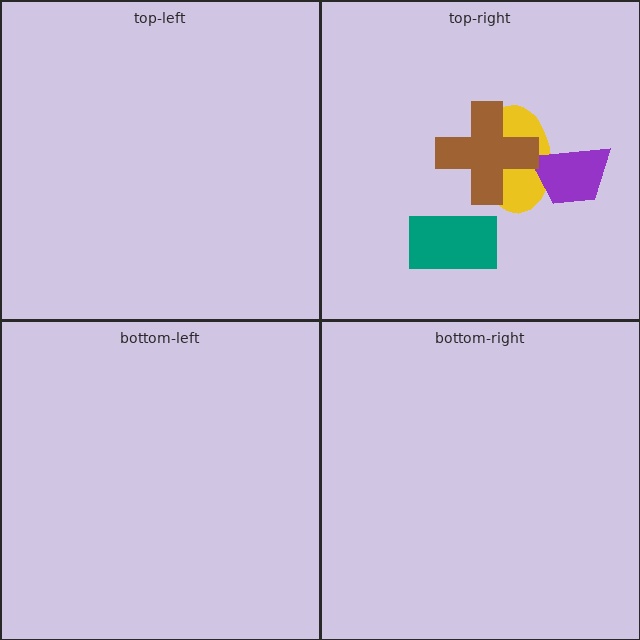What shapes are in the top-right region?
The yellow ellipse, the purple trapezoid, the brown cross, the teal rectangle.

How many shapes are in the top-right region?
4.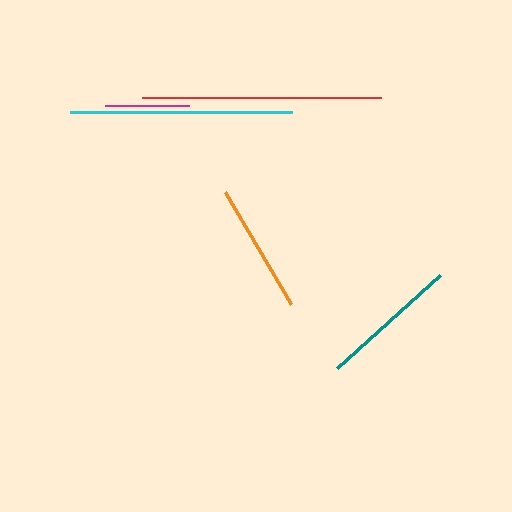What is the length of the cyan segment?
The cyan segment is approximately 221 pixels long.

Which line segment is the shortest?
The magenta line is the shortest at approximately 85 pixels.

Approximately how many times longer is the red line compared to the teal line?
The red line is approximately 1.7 times the length of the teal line.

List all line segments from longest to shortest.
From longest to shortest: red, cyan, teal, orange, magenta.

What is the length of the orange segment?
The orange segment is approximately 131 pixels long.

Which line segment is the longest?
The red line is the longest at approximately 239 pixels.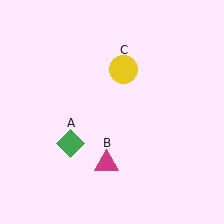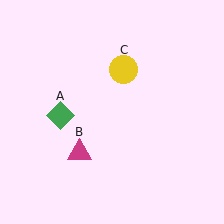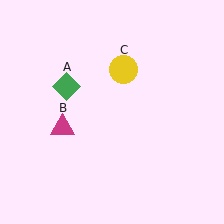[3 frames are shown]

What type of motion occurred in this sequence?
The green diamond (object A), magenta triangle (object B) rotated clockwise around the center of the scene.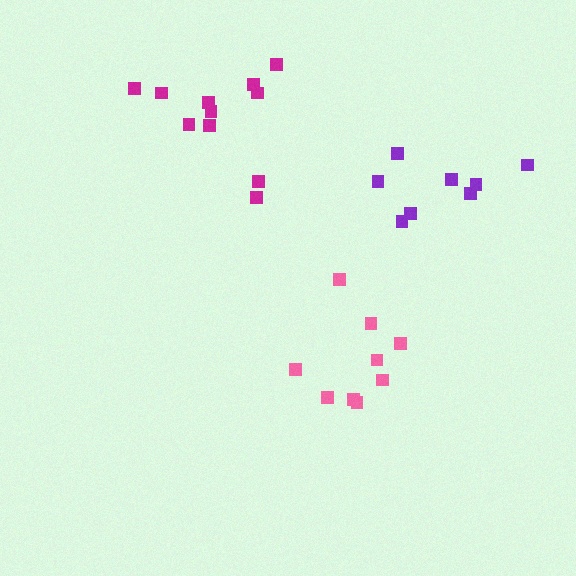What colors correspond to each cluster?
The clusters are colored: pink, purple, magenta.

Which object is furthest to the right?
The purple cluster is rightmost.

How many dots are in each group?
Group 1: 9 dots, Group 2: 8 dots, Group 3: 11 dots (28 total).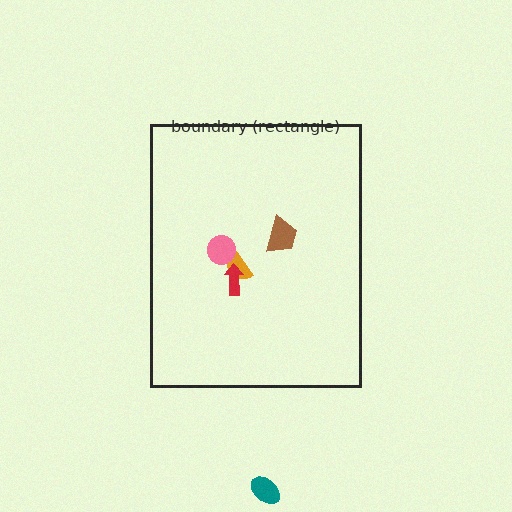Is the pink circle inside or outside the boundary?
Inside.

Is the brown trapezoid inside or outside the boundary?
Inside.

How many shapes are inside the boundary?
4 inside, 1 outside.